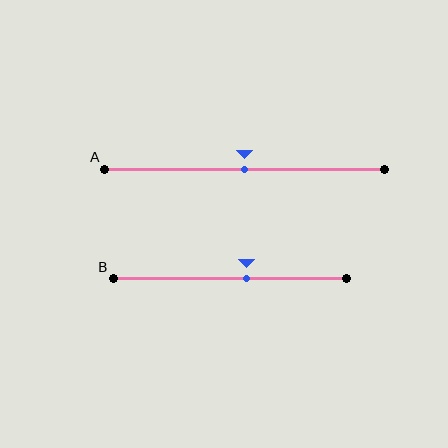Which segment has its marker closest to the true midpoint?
Segment A has its marker closest to the true midpoint.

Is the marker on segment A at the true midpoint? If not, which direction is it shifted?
Yes, the marker on segment A is at the true midpoint.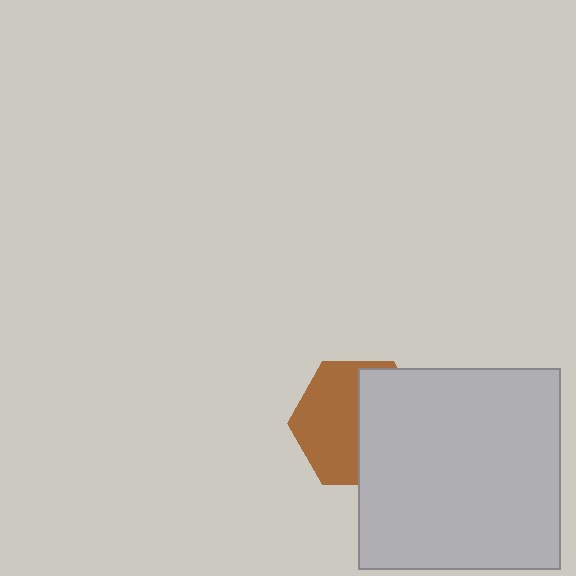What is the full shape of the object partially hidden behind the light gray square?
The partially hidden object is a brown hexagon.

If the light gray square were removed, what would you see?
You would see the complete brown hexagon.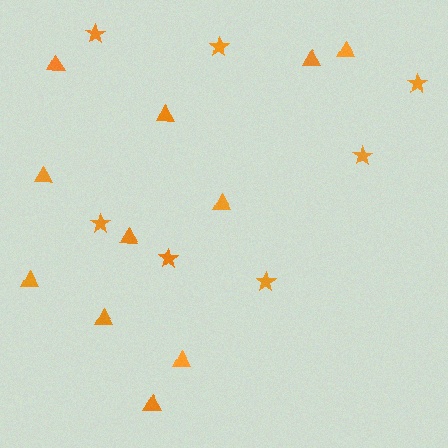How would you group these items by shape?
There are 2 groups: one group of triangles (11) and one group of stars (7).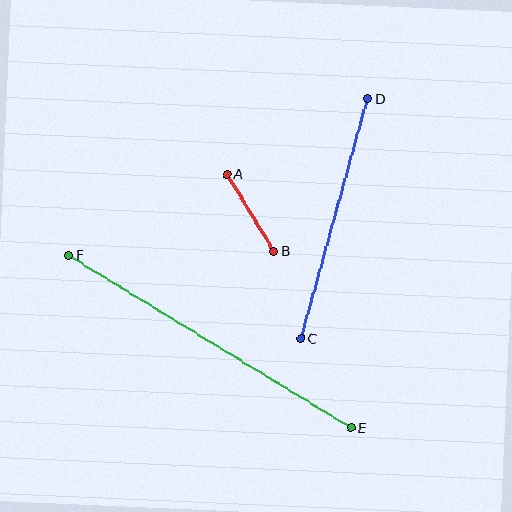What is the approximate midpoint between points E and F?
The midpoint is at approximately (210, 341) pixels.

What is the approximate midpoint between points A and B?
The midpoint is at approximately (250, 213) pixels.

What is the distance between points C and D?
The distance is approximately 249 pixels.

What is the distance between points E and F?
The distance is approximately 331 pixels.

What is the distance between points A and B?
The distance is approximately 90 pixels.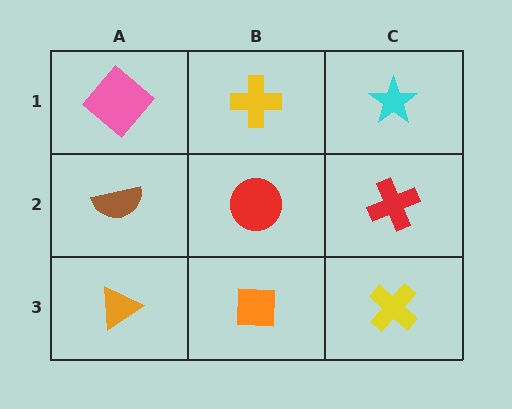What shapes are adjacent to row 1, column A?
A brown semicircle (row 2, column A), a yellow cross (row 1, column B).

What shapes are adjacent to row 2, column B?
A yellow cross (row 1, column B), an orange square (row 3, column B), a brown semicircle (row 2, column A), a red cross (row 2, column C).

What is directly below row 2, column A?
An orange triangle.